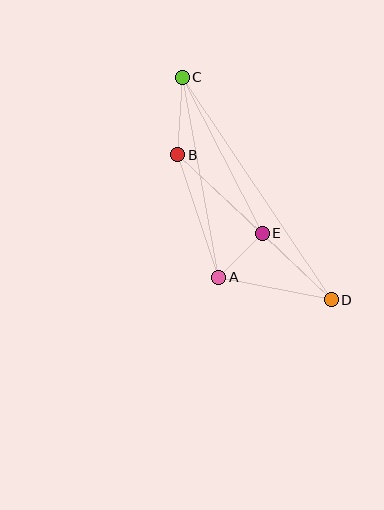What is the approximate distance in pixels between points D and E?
The distance between D and E is approximately 96 pixels.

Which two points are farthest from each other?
Points C and D are farthest from each other.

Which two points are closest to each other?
Points A and E are closest to each other.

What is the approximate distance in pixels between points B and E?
The distance between B and E is approximately 115 pixels.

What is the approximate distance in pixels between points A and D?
The distance between A and D is approximately 115 pixels.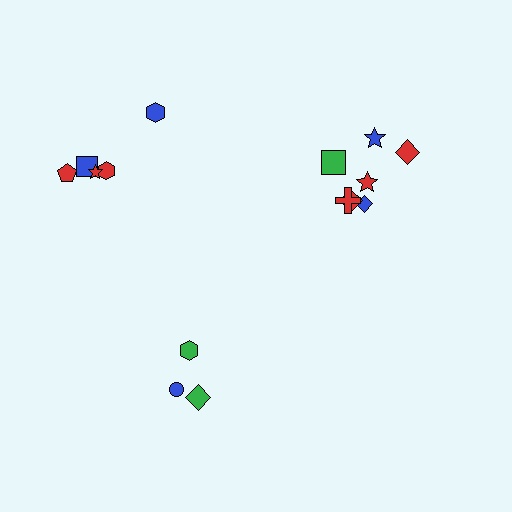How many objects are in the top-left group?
There are 5 objects.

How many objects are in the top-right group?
There are 7 objects.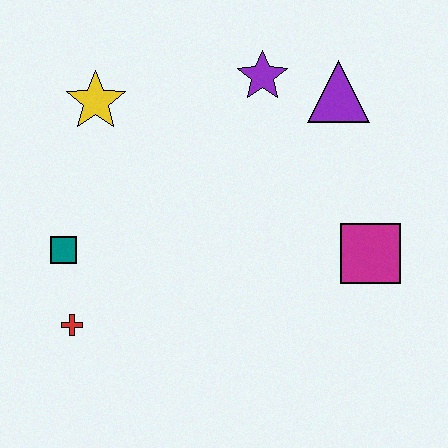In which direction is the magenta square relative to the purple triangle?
The magenta square is below the purple triangle.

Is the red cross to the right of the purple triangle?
No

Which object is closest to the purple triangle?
The purple star is closest to the purple triangle.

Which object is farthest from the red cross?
The purple triangle is farthest from the red cross.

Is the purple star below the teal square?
No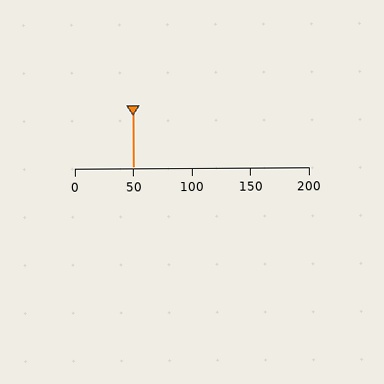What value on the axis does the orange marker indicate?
The marker indicates approximately 50.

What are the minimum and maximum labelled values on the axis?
The axis runs from 0 to 200.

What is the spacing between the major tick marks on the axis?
The major ticks are spaced 50 apart.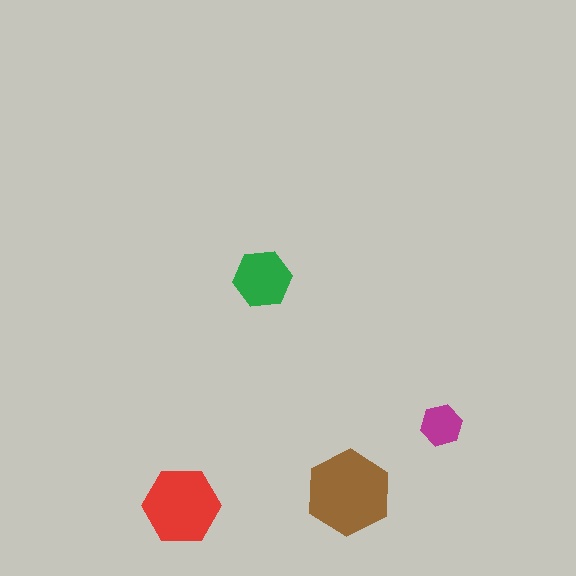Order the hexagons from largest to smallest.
the brown one, the red one, the green one, the magenta one.